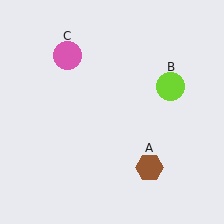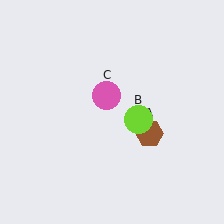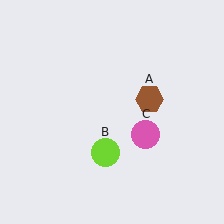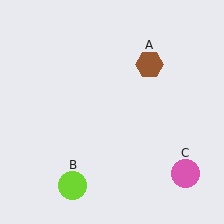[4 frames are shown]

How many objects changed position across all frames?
3 objects changed position: brown hexagon (object A), lime circle (object B), pink circle (object C).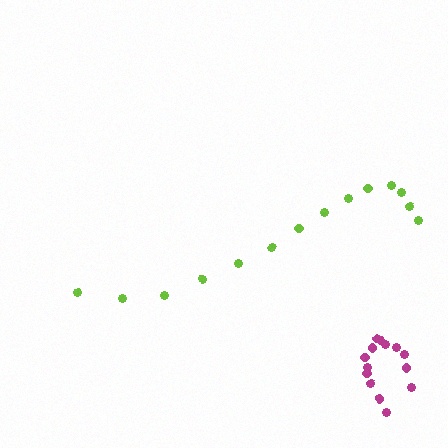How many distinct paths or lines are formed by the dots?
There are 2 distinct paths.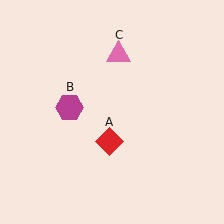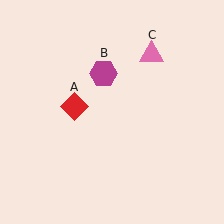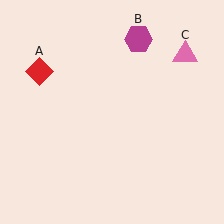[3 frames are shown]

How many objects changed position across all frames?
3 objects changed position: red diamond (object A), magenta hexagon (object B), pink triangle (object C).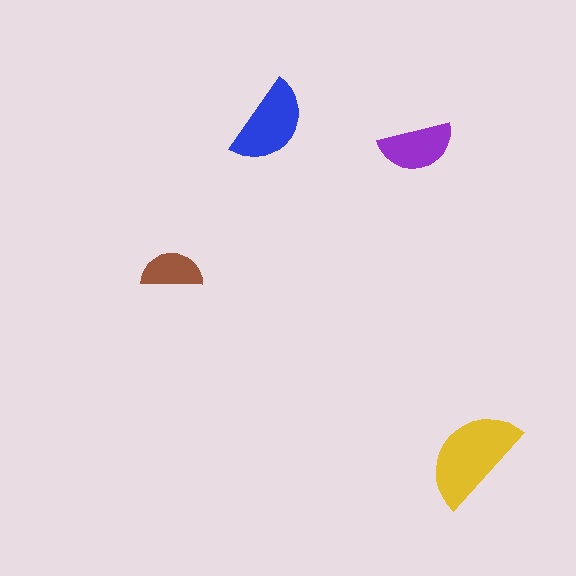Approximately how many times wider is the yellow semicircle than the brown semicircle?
About 1.5 times wider.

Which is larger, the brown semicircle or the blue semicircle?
The blue one.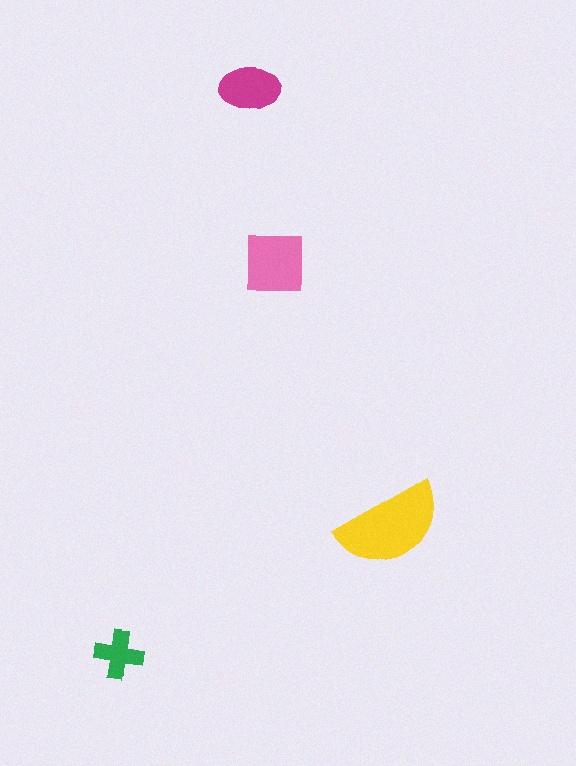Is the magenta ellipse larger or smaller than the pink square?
Smaller.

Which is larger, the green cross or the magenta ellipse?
The magenta ellipse.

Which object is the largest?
The yellow semicircle.